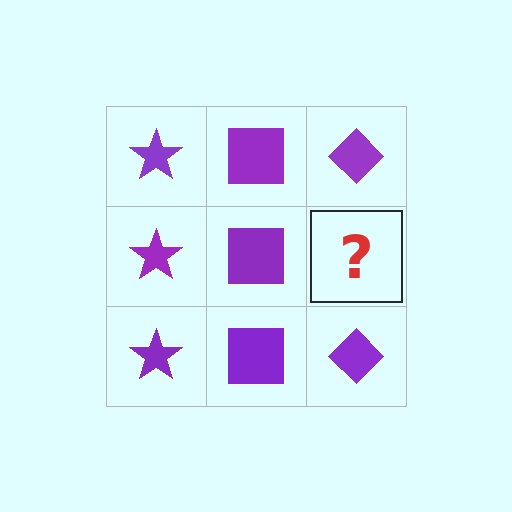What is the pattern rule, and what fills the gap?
The rule is that each column has a consistent shape. The gap should be filled with a purple diamond.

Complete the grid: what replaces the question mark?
The question mark should be replaced with a purple diamond.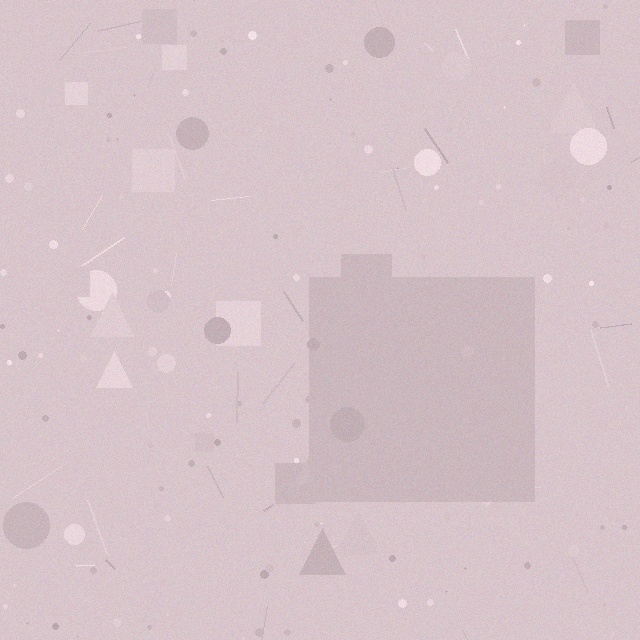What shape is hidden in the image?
A square is hidden in the image.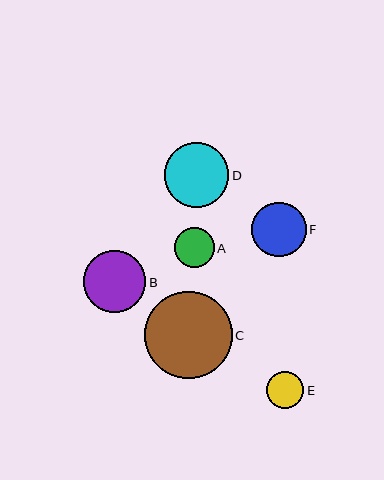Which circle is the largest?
Circle C is the largest with a size of approximately 88 pixels.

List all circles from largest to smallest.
From largest to smallest: C, D, B, F, A, E.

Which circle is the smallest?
Circle E is the smallest with a size of approximately 37 pixels.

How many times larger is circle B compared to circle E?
Circle B is approximately 1.7 times the size of circle E.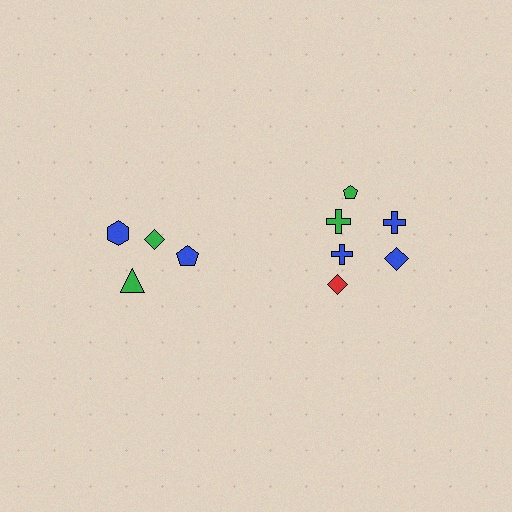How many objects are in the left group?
There are 4 objects.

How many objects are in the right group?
There are 6 objects.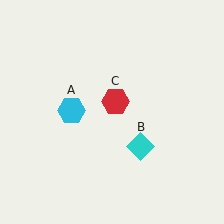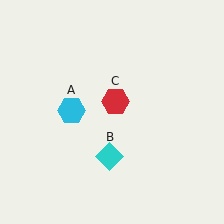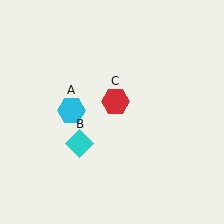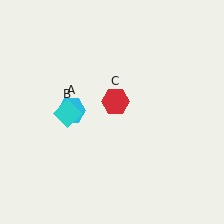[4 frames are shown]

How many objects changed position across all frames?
1 object changed position: cyan diamond (object B).